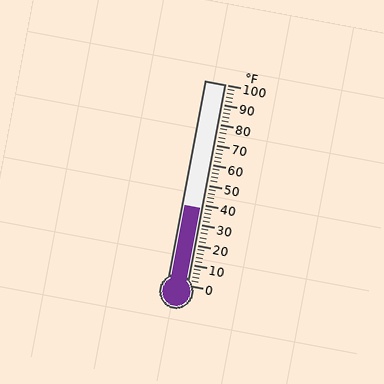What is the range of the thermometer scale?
The thermometer scale ranges from 0°F to 100°F.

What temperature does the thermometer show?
The thermometer shows approximately 38°F.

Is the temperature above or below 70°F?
The temperature is below 70°F.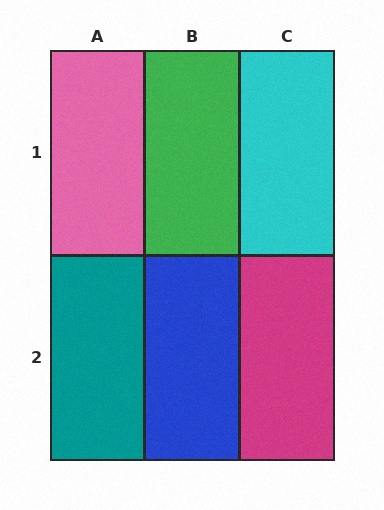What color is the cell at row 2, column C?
Magenta.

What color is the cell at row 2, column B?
Blue.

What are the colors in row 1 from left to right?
Pink, green, cyan.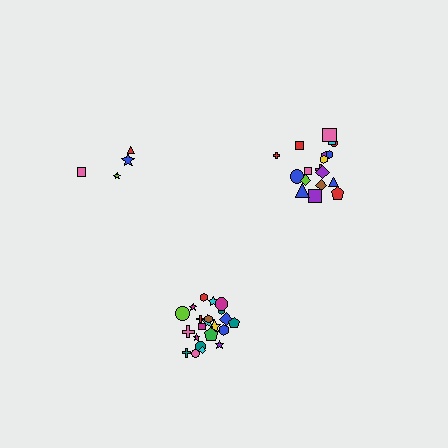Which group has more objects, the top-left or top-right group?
The top-right group.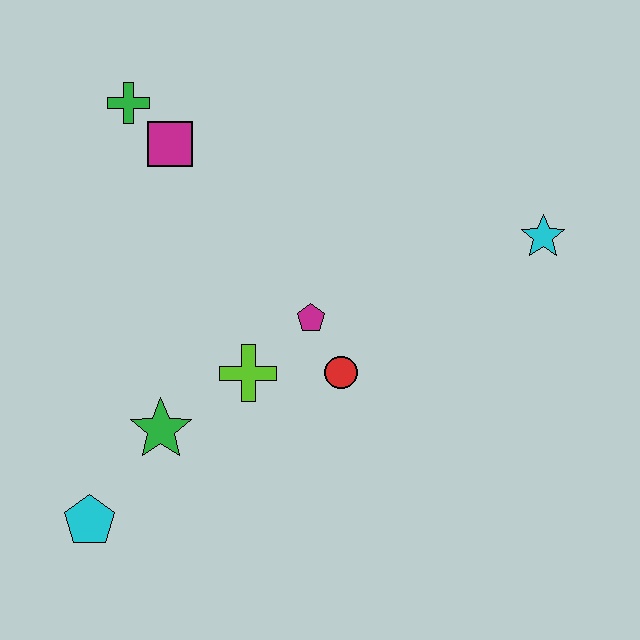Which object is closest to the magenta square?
The green cross is closest to the magenta square.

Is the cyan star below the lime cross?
No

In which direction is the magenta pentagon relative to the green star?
The magenta pentagon is to the right of the green star.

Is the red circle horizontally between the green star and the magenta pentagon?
No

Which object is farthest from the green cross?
The cyan star is farthest from the green cross.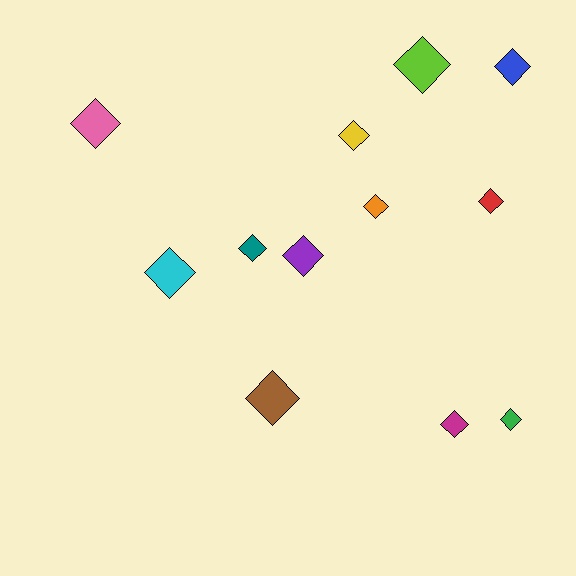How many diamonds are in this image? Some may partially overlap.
There are 12 diamonds.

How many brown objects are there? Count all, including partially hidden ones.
There is 1 brown object.